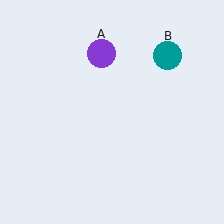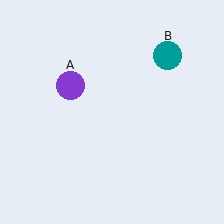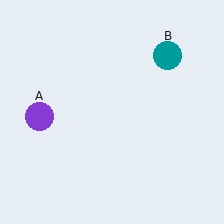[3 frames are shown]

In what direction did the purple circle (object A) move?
The purple circle (object A) moved down and to the left.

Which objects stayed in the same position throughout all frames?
Teal circle (object B) remained stationary.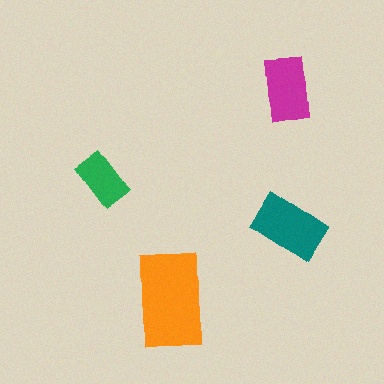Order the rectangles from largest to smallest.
the orange one, the teal one, the magenta one, the green one.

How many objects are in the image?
There are 4 objects in the image.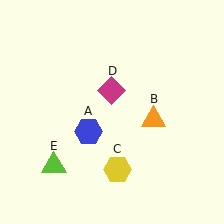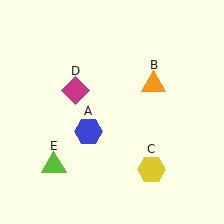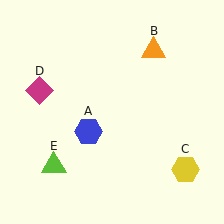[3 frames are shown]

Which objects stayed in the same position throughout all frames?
Blue hexagon (object A) and lime triangle (object E) remained stationary.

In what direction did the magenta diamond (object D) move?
The magenta diamond (object D) moved left.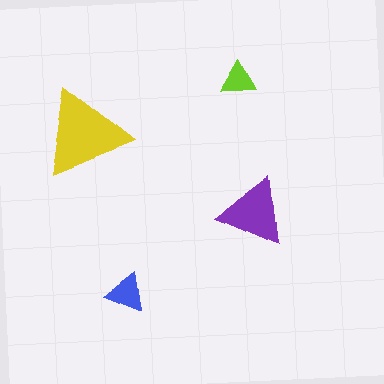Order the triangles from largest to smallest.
the yellow one, the purple one, the blue one, the lime one.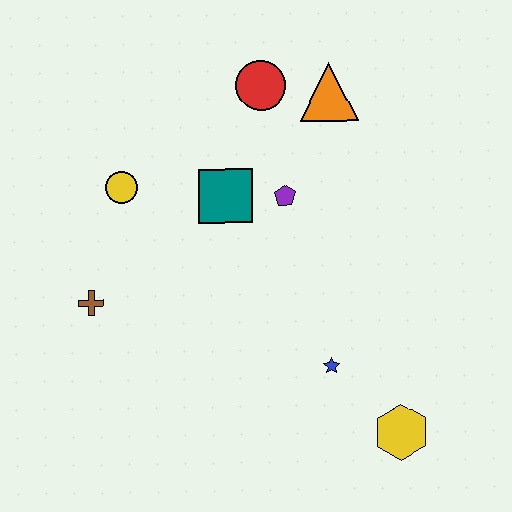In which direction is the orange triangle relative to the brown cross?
The orange triangle is to the right of the brown cross.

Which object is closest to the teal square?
The purple pentagon is closest to the teal square.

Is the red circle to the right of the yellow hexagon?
No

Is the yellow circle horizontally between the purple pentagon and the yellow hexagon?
No